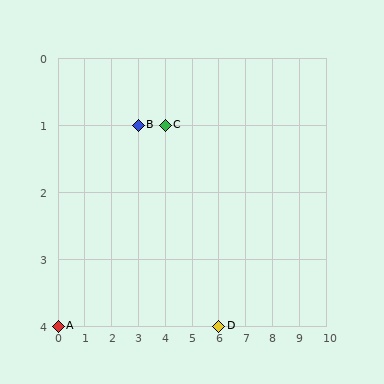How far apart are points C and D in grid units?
Points C and D are 2 columns and 3 rows apart (about 3.6 grid units diagonally).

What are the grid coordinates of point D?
Point D is at grid coordinates (6, 4).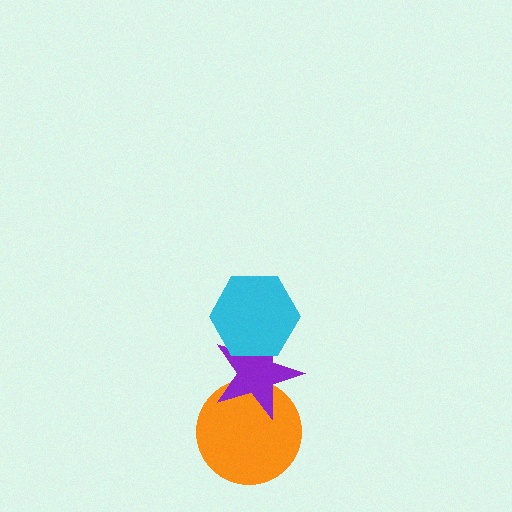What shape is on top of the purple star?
The cyan hexagon is on top of the purple star.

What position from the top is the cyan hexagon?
The cyan hexagon is 1st from the top.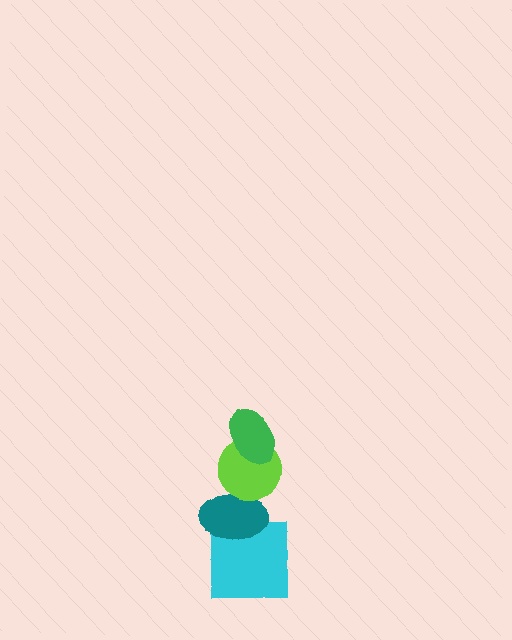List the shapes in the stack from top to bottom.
From top to bottom: the green ellipse, the lime circle, the teal ellipse, the cyan square.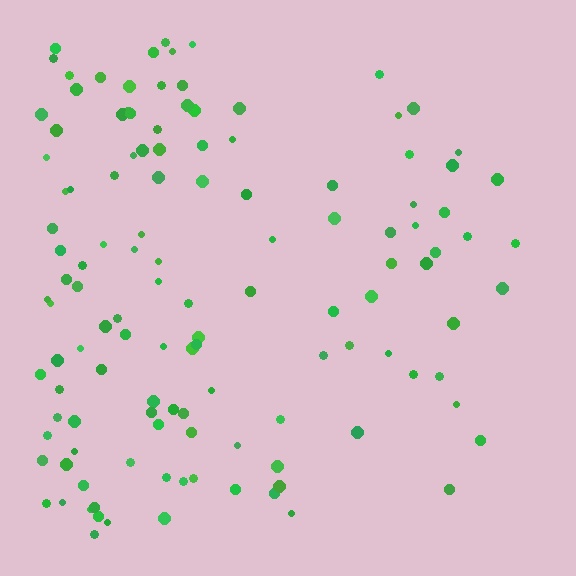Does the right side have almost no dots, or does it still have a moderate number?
Still a moderate number, just noticeably fewer than the left.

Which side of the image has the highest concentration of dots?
The left.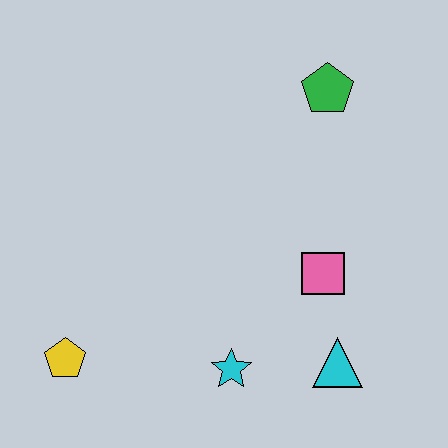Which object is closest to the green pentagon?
The pink square is closest to the green pentagon.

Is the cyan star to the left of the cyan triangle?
Yes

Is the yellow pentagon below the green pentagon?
Yes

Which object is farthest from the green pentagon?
The yellow pentagon is farthest from the green pentagon.